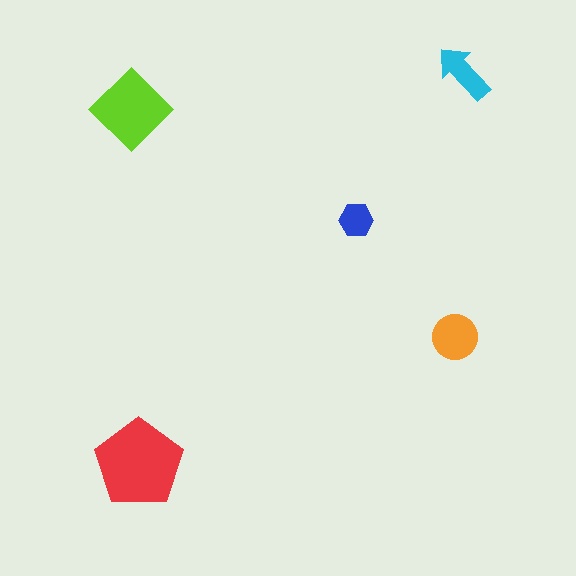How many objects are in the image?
There are 5 objects in the image.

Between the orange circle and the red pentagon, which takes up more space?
The red pentagon.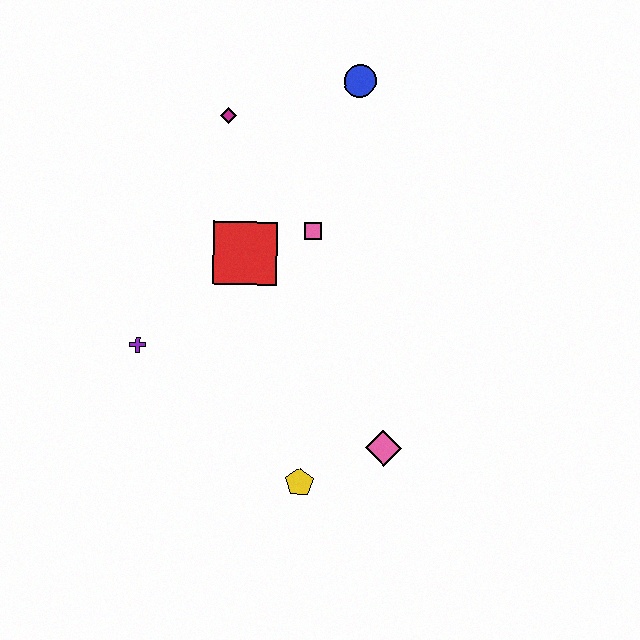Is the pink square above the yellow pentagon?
Yes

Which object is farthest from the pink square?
The yellow pentagon is farthest from the pink square.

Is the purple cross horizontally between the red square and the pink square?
No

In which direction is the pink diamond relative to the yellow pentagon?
The pink diamond is to the right of the yellow pentagon.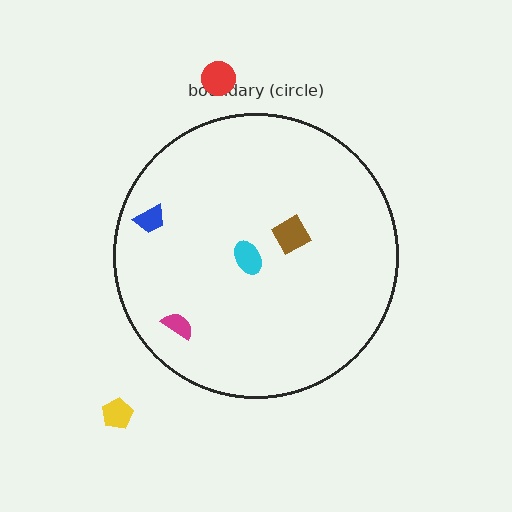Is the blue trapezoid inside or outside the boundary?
Inside.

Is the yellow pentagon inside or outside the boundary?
Outside.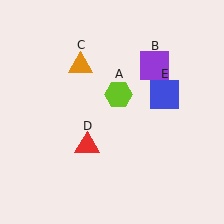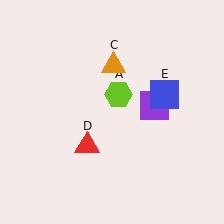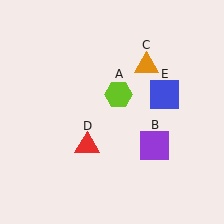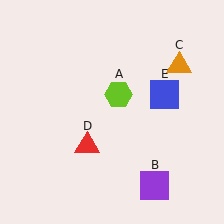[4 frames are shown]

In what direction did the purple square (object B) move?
The purple square (object B) moved down.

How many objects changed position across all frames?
2 objects changed position: purple square (object B), orange triangle (object C).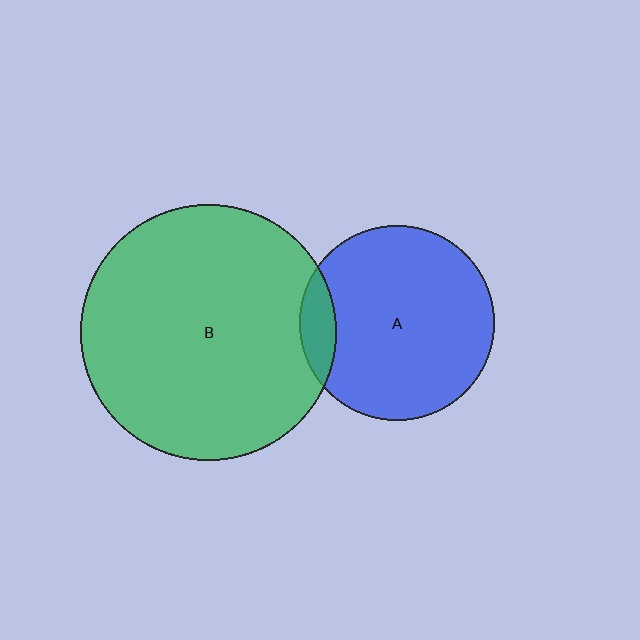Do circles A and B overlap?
Yes.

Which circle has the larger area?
Circle B (green).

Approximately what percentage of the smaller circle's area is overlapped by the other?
Approximately 10%.